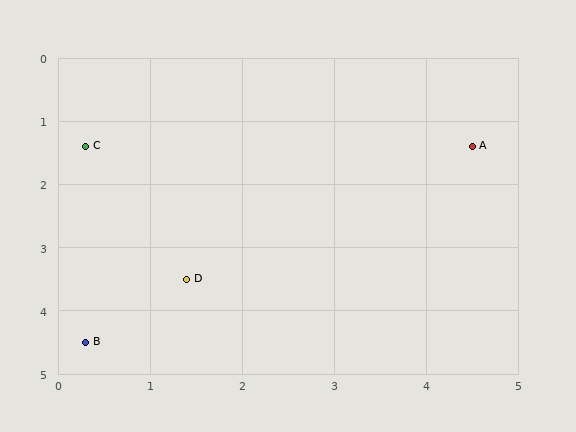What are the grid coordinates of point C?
Point C is at approximately (0.3, 1.4).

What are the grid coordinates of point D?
Point D is at approximately (1.4, 3.5).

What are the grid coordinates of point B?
Point B is at approximately (0.3, 4.5).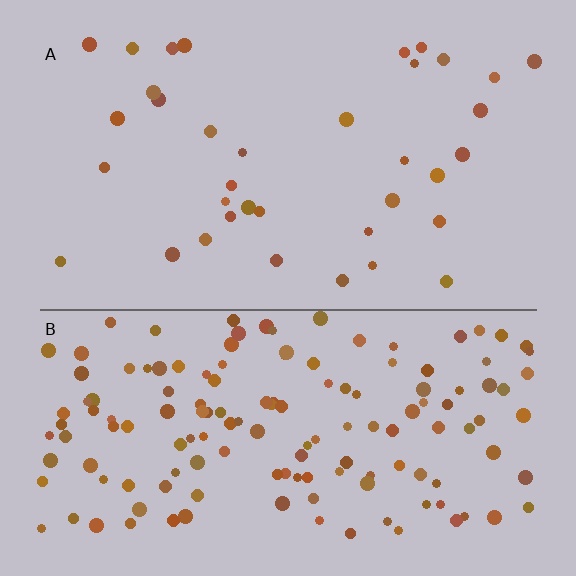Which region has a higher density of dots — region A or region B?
B (the bottom).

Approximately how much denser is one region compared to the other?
Approximately 4.0× — region B over region A.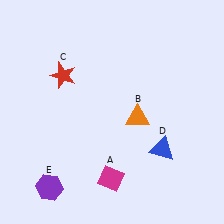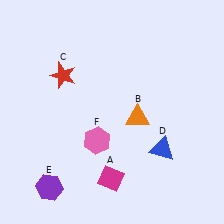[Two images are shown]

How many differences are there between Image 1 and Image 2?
There is 1 difference between the two images.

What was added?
A pink hexagon (F) was added in Image 2.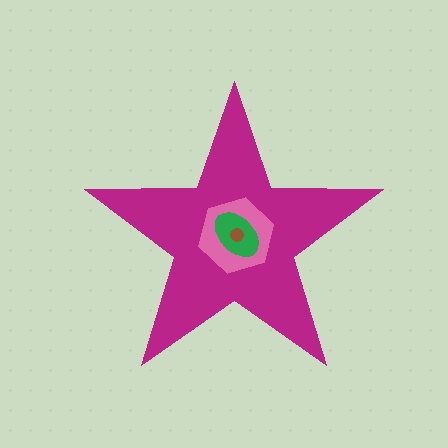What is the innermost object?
The brown circle.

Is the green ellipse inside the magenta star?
Yes.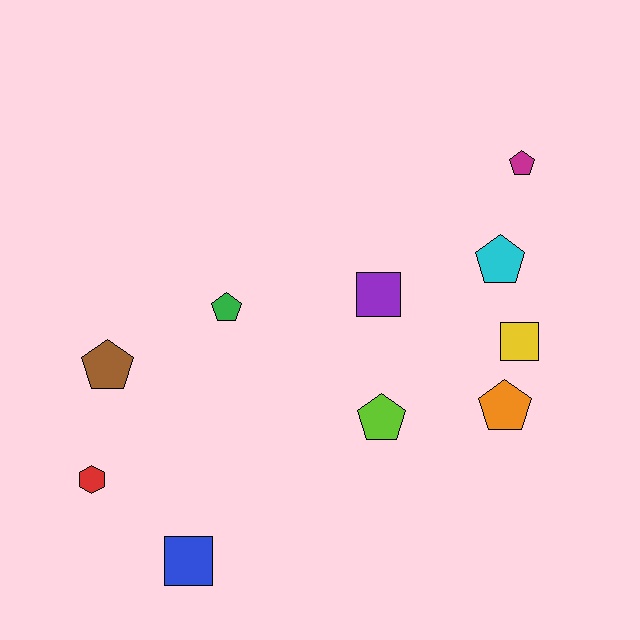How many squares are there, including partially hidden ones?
There are 3 squares.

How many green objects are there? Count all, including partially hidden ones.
There is 1 green object.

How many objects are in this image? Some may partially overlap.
There are 10 objects.